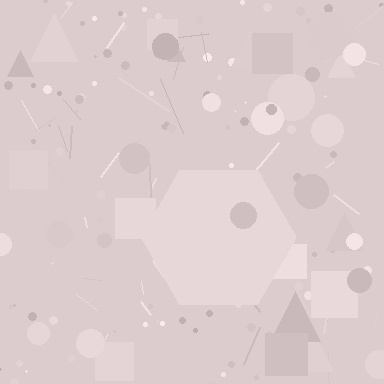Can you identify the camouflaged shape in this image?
The camouflaged shape is a hexagon.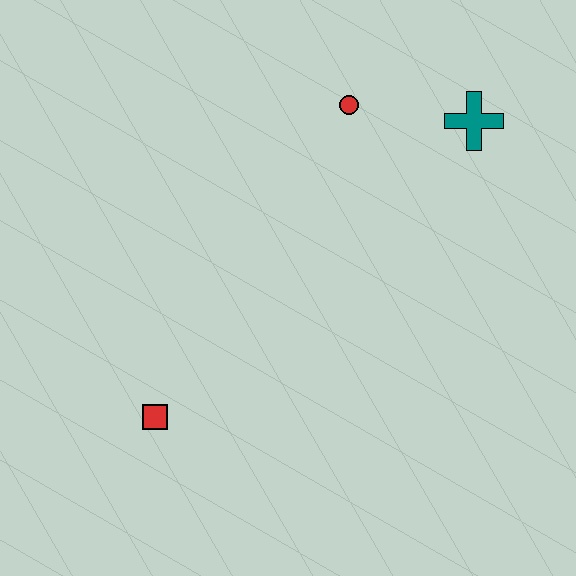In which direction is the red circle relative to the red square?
The red circle is above the red square.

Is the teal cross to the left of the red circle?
No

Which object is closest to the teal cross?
The red circle is closest to the teal cross.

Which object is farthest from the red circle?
The red square is farthest from the red circle.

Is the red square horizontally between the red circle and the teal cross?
No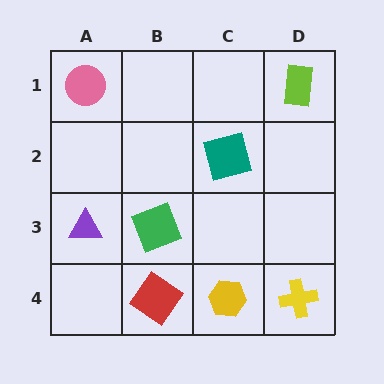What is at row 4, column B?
A red diamond.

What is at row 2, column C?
A teal square.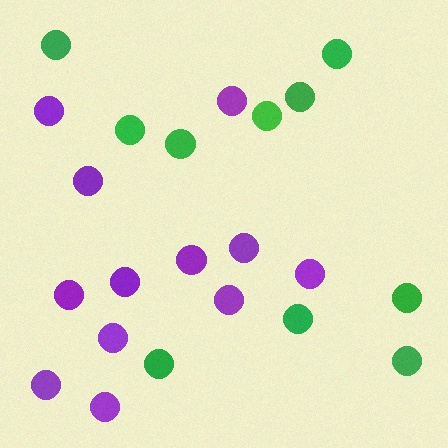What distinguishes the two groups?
There are 2 groups: one group of green circles (10) and one group of purple circles (12).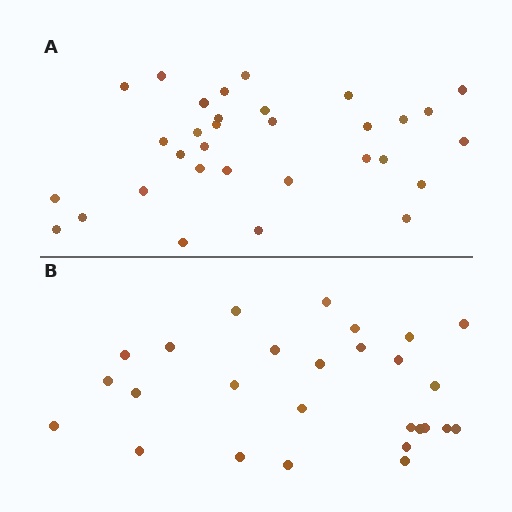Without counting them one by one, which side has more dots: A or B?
Region A (the top region) has more dots.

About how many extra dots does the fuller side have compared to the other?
Region A has about 5 more dots than region B.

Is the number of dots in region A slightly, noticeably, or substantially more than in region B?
Region A has only slightly more — the two regions are fairly close. The ratio is roughly 1.2 to 1.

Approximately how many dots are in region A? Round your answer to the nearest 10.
About 30 dots. (The exact count is 32, which rounds to 30.)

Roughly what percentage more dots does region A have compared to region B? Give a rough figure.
About 20% more.